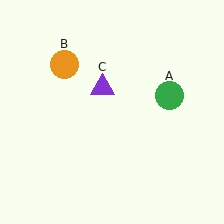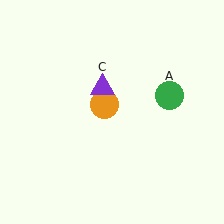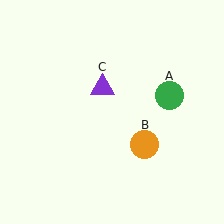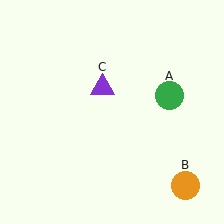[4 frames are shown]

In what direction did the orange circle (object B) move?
The orange circle (object B) moved down and to the right.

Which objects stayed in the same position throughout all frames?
Green circle (object A) and purple triangle (object C) remained stationary.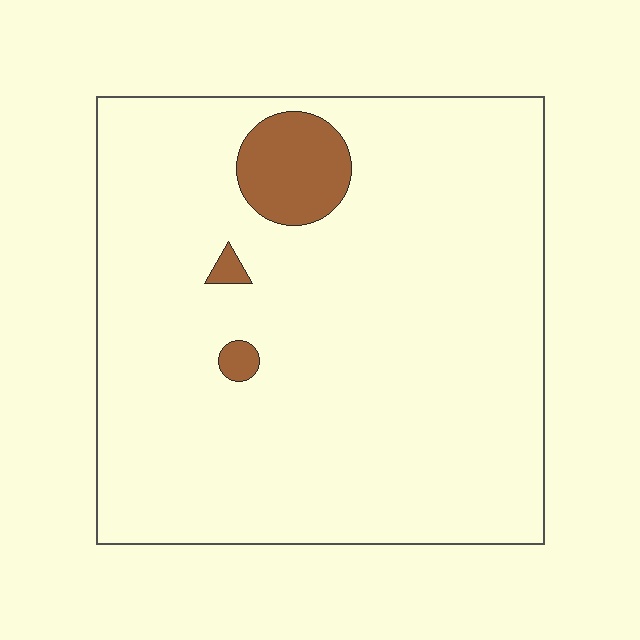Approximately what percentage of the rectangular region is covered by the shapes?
Approximately 5%.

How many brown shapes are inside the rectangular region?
3.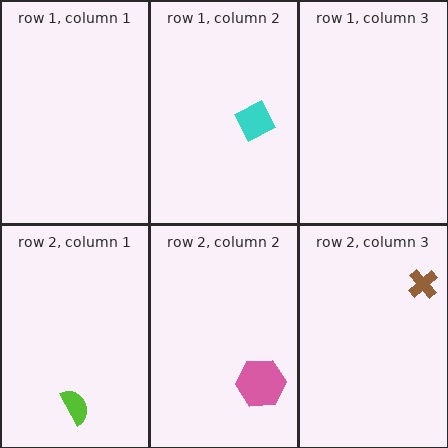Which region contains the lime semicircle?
The row 2, column 1 region.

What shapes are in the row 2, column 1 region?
The lime semicircle.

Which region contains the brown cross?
The row 2, column 3 region.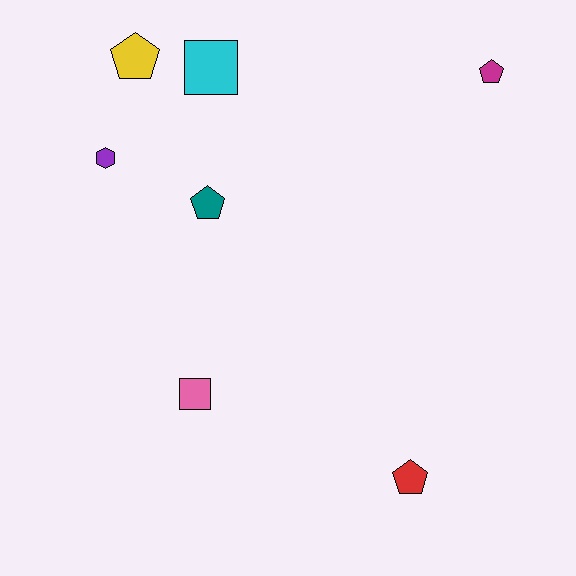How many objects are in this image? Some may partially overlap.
There are 7 objects.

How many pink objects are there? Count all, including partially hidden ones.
There is 1 pink object.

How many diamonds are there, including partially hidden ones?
There are no diamonds.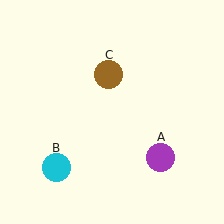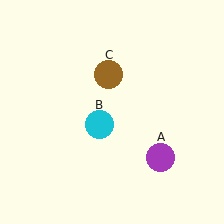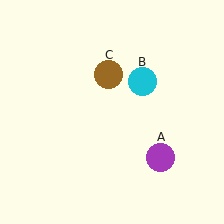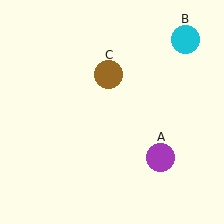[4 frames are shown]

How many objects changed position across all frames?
1 object changed position: cyan circle (object B).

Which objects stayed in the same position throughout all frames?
Purple circle (object A) and brown circle (object C) remained stationary.